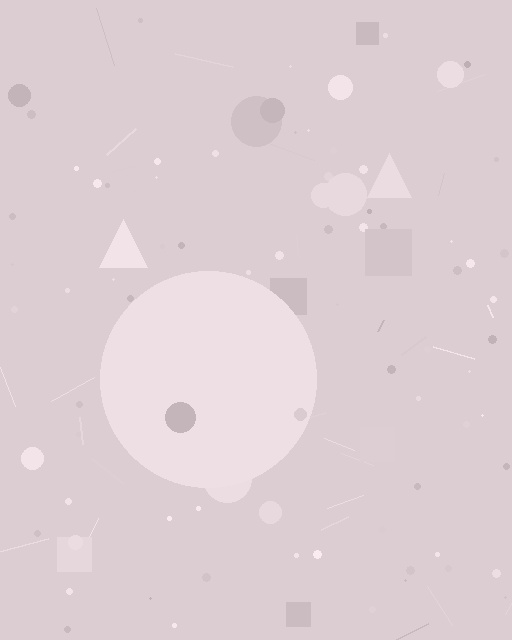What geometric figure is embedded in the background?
A circle is embedded in the background.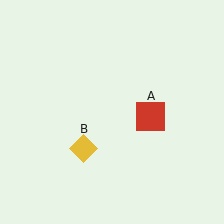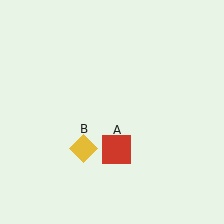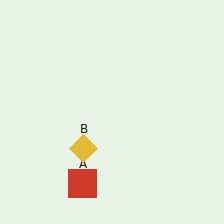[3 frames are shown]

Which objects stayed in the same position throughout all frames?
Yellow diamond (object B) remained stationary.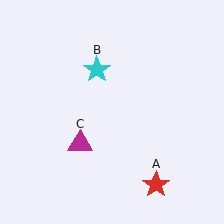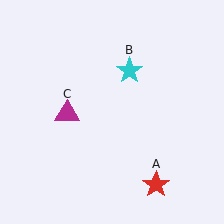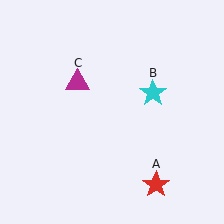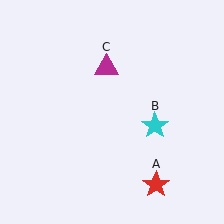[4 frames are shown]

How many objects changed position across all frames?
2 objects changed position: cyan star (object B), magenta triangle (object C).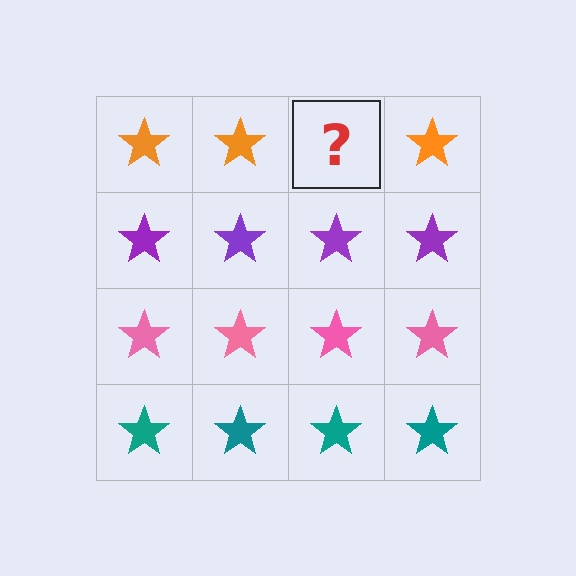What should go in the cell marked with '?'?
The missing cell should contain an orange star.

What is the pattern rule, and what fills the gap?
The rule is that each row has a consistent color. The gap should be filled with an orange star.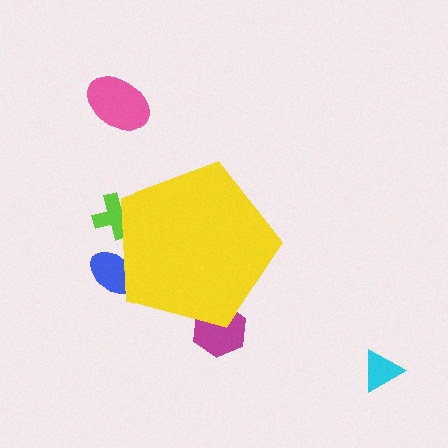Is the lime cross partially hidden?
Yes, the lime cross is partially hidden behind the yellow pentagon.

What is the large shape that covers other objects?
A yellow pentagon.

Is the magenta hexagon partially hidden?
Yes, the magenta hexagon is partially hidden behind the yellow pentagon.